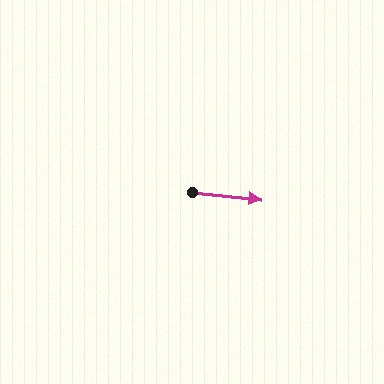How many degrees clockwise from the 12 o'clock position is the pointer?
Approximately 96 degrees.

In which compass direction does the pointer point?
East.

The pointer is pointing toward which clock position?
Roughly 3 o'clock.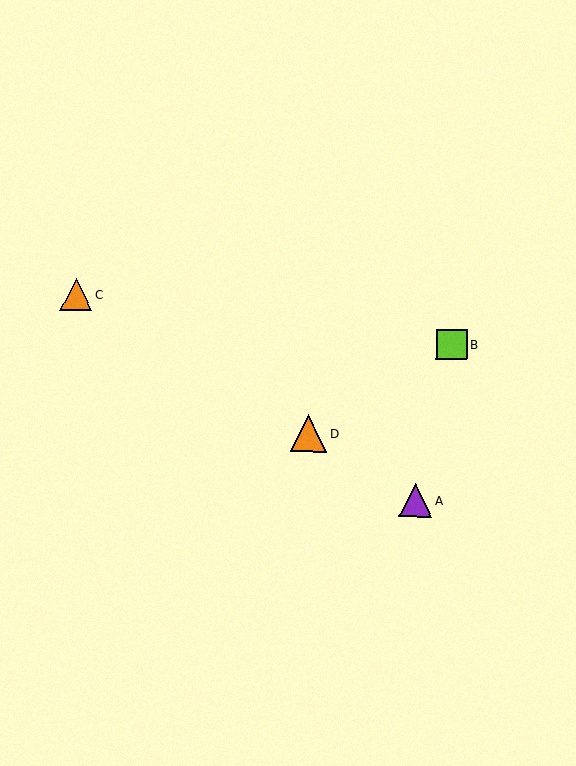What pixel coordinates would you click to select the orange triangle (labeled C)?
Click at (76, 295) to select the orange triangle C.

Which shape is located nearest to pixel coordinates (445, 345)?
The lime square (labeled B) at (452, 344) is nearest to that location.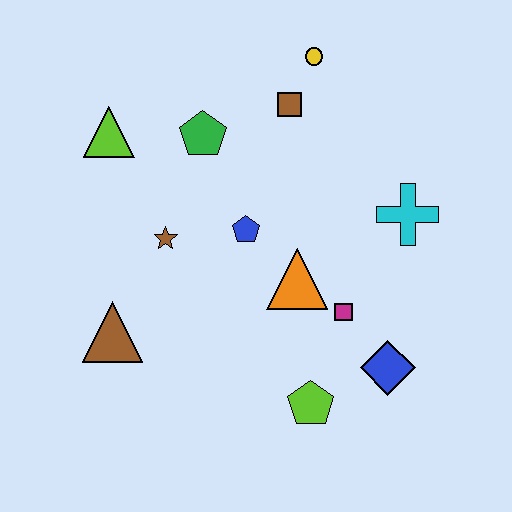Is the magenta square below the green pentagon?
Yes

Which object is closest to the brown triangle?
The brown star is closest to the brown triangle.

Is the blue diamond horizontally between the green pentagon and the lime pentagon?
No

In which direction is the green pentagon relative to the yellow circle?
The green pentagon is to the left of the yellow circle.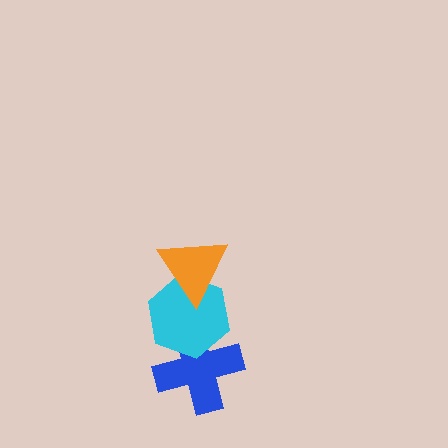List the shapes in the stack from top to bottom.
From top to bottom: the orange triangle, the cyan hexagon, the blue cross.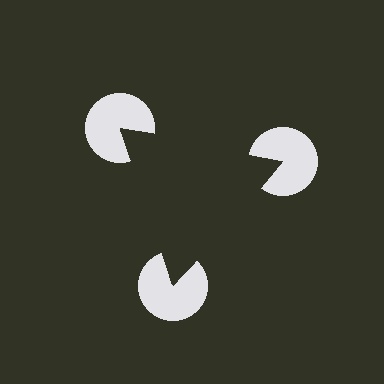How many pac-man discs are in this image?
There are 3 — one at each vertex of the illusory triangle.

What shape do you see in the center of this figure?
An illusory triangle — its edges are inferred from the aligned wedge cuts in the pac-man discs, not physically drawn.